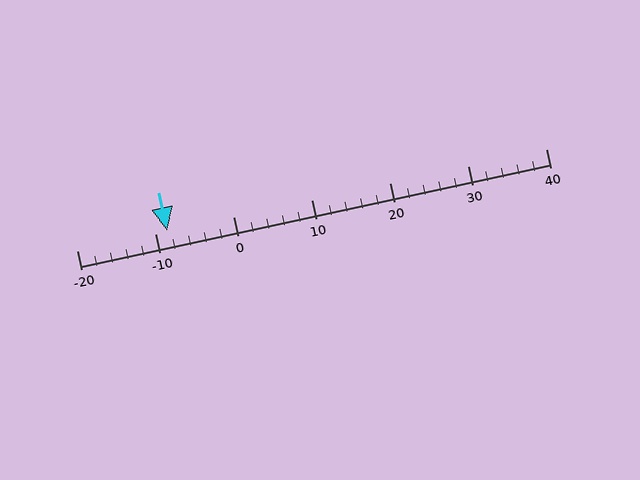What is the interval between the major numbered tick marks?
The major tick marks are spaced 10 units apart.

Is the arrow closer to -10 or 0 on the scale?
The arrow is closer to -10.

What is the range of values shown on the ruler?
The ruler shows values from -20 to 40.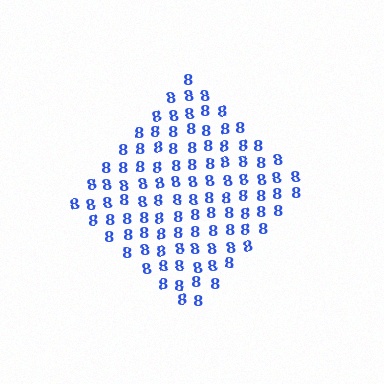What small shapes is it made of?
It is made of small digit 8's.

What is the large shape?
The large shape is a diamond.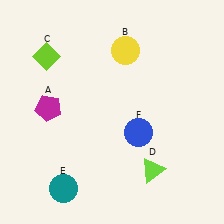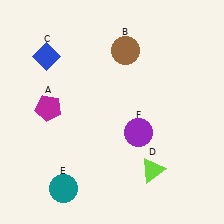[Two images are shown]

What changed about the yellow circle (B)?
In Image 1, B is yellow. In Image 2, it changed to brown.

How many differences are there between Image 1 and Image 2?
There are 3 differences between the two images.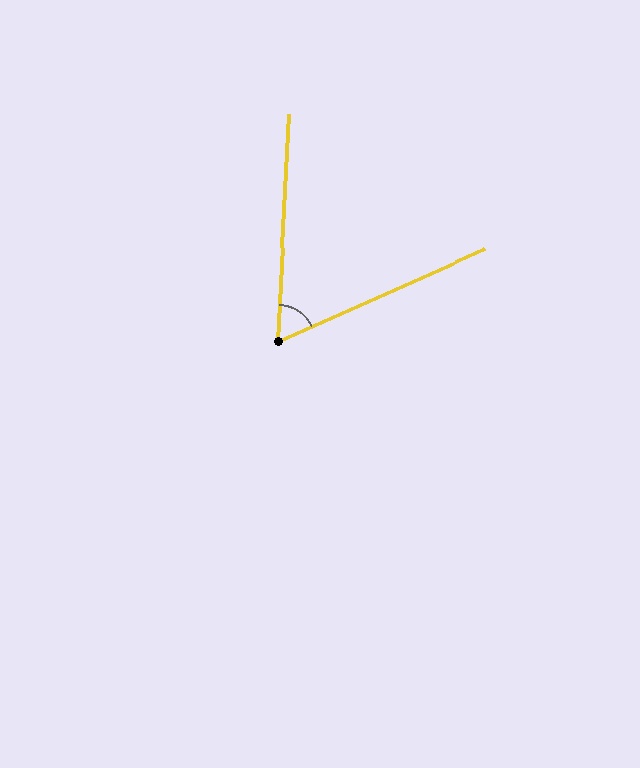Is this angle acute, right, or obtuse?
It is acute.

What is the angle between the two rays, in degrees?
Approximately 63 degrees.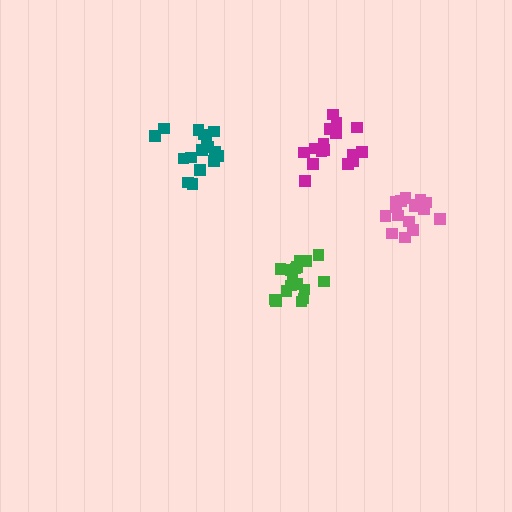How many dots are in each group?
Group 1: 16 dots, Group 2: 16 dots, Group 3: 17 dots, Group 4: 16 dots (65 total).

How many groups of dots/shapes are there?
There are 4 groups.